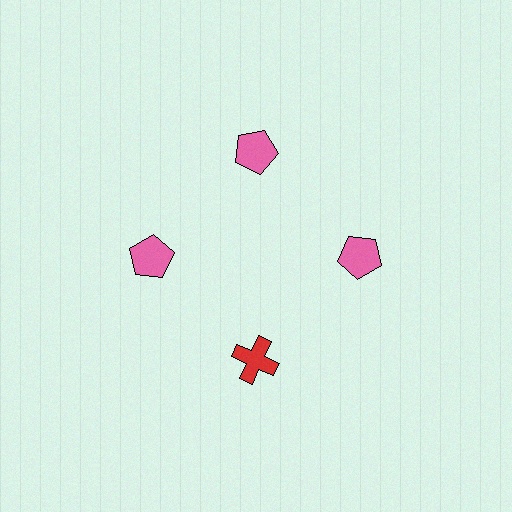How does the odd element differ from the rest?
It differs in both color (red instead of pink) and shape (cross instead of pentagon).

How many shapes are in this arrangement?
There are 4 shapes arranged in a ring pattern.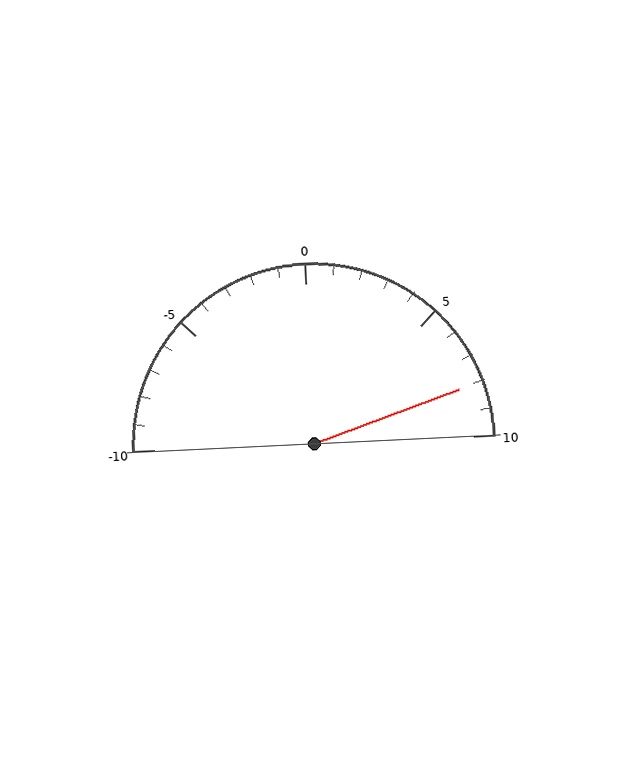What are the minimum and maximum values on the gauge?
The gauge ranges from -10 to 10.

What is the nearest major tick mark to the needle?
The nearest major tick mark is 10.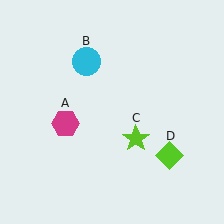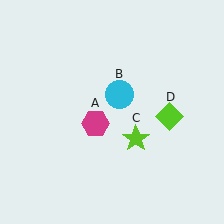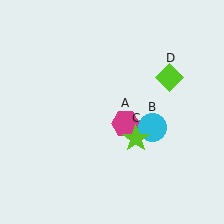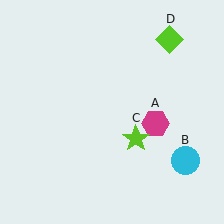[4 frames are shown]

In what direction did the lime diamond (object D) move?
The lime diamond (object D) moved up.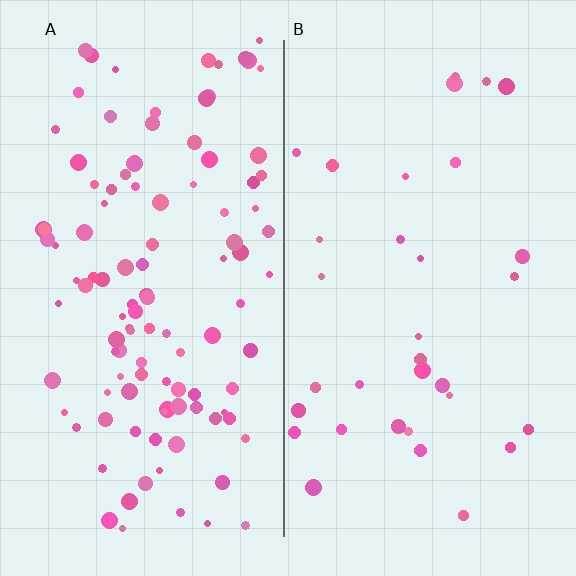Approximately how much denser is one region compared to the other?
Approximately 3.4× — region A over region B.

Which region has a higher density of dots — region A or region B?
A (the left).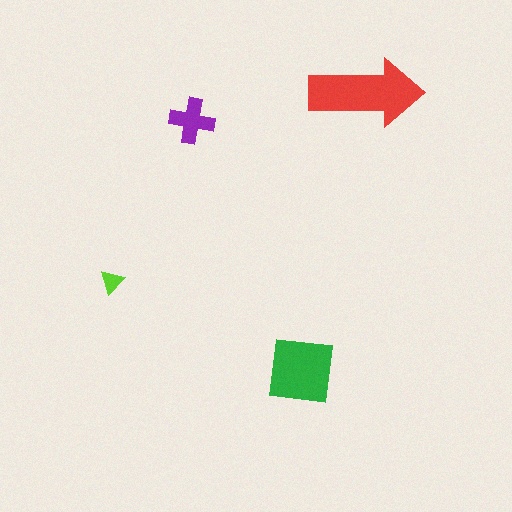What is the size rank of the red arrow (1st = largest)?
1st.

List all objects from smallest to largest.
The lime triangle, the purple cross, the green square, the red arrow.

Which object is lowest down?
The green square is bottommost.